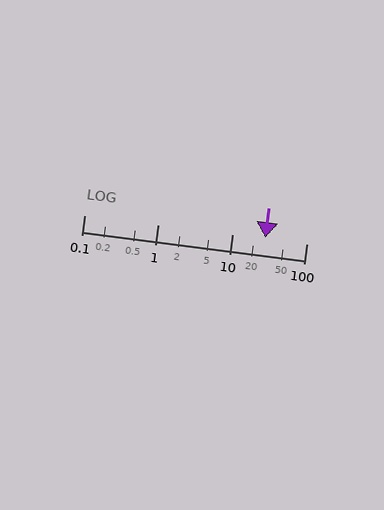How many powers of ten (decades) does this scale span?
The scale spans 3 decades, from 0.1 to 100.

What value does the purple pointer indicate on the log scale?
The pointer indicates approximately 28.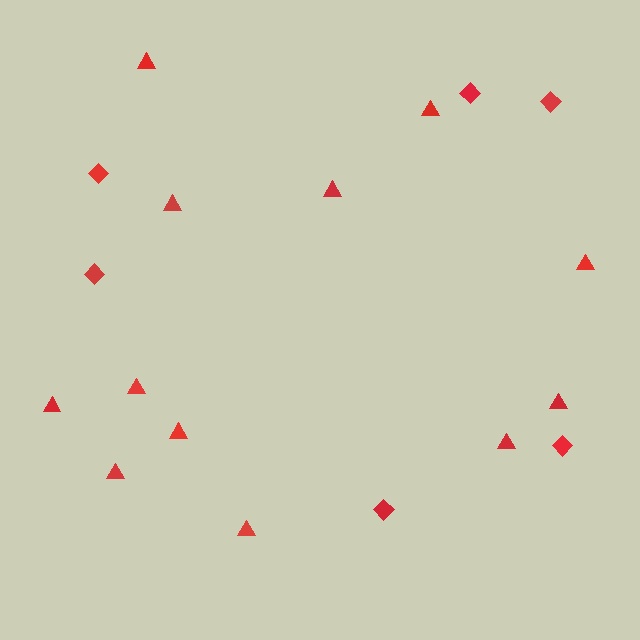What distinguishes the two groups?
There are 2 groups: one group of triangles (12) and one group of diamonds (6).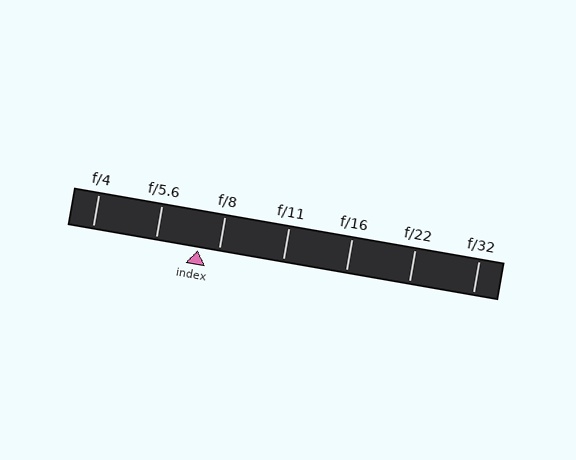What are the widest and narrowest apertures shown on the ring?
The widest aperture shown is f/4 and the narrowest is f/32.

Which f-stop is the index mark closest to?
The index mark is closest to f/8.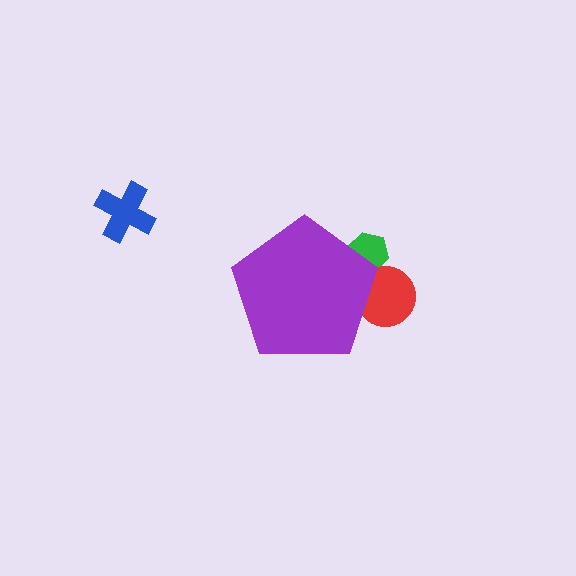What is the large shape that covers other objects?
A purple pentagon.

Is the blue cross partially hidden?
No, the blue cross is fully visible.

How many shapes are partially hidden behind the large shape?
2 shapes are partially hidden.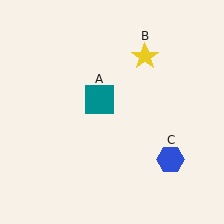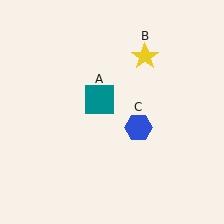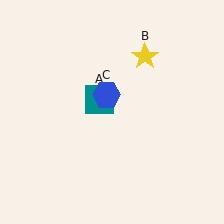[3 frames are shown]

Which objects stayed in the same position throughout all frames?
Teal square (object A) and yellow star (object B) remained stationary.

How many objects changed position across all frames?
1 object changed position: blue hexagon (object C).